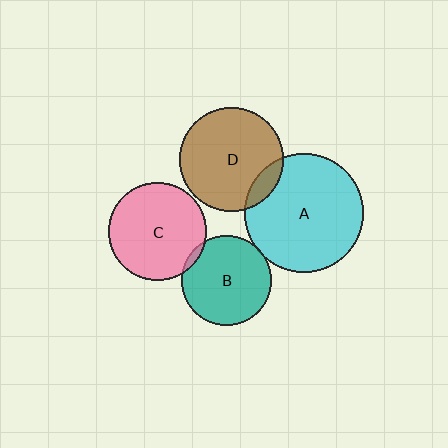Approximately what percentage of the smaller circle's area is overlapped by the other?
Approximately 5%.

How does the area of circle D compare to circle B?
Approximately 1.3 times.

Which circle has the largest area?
Circle A (cyan).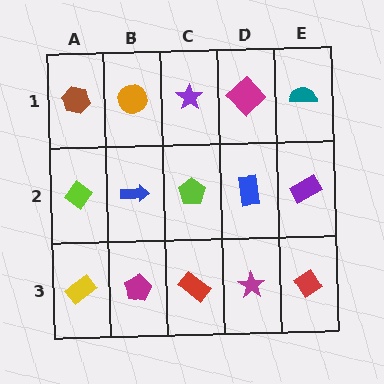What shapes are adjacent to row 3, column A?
A lime diamond (row 2, column A), a magenta pentagon (row 3, column B).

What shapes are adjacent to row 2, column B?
An orange circle (row 1, column B), a magenta pentagon (row 3, column B), a lime diamond (row 2, column A), a lime pentagon (row 2, column C).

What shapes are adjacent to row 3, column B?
A blue arrow (row 2, column B), a yellow rectangle (row 3, column A), a red rectangle (row 3, column C).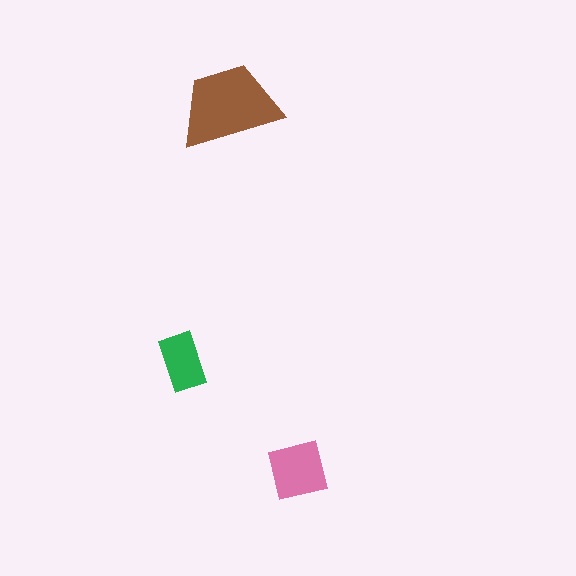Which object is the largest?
The brown trapezoid.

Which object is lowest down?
The pink square is bottommost.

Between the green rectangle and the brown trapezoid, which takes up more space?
The brown trapezoid.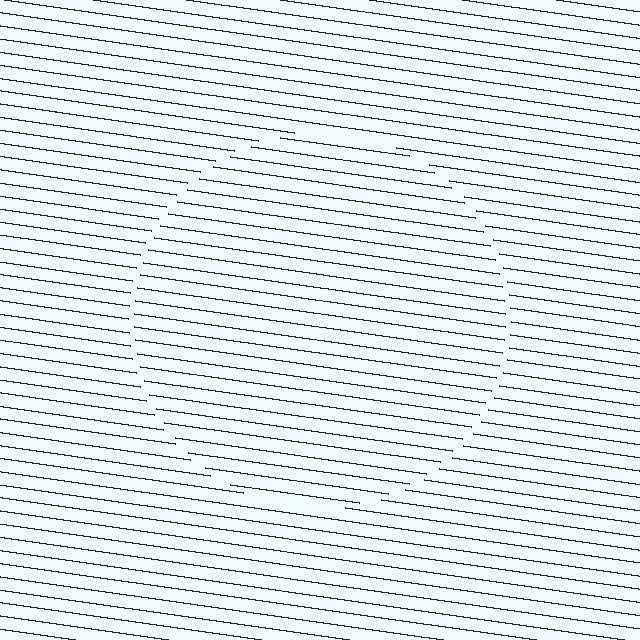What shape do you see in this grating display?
An illusory circle. The interior of the shape contains the same grating, shifted by half a period — the contour is defined by the phase discontinuity where line-ends from the inner and outer gratings abut.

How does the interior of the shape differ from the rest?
The interior of the shape contains the same grating, shifted by half a period — the contour is defined by the phase discontinuity where line-ends from the inner and outer gratings abut.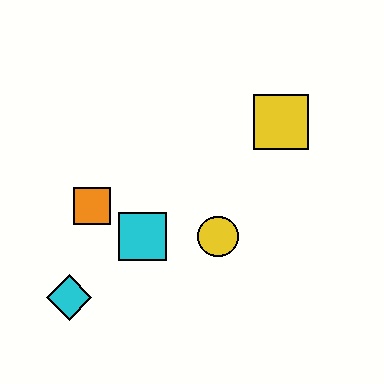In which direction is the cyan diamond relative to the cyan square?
The cyan diamond is to the left of the cyan square.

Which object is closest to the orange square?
The cyan square is closest to the orange square.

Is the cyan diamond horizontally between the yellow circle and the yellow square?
No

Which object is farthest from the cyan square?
The yellow square is farthest from the cyan square.